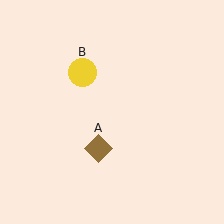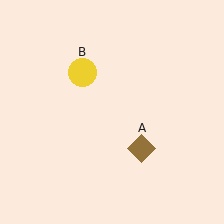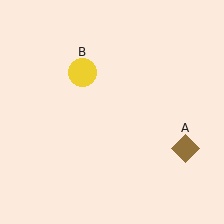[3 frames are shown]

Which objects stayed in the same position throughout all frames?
Yellow circle (object B) remained stationary.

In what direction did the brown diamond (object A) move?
The brown diamond (object A) moved right.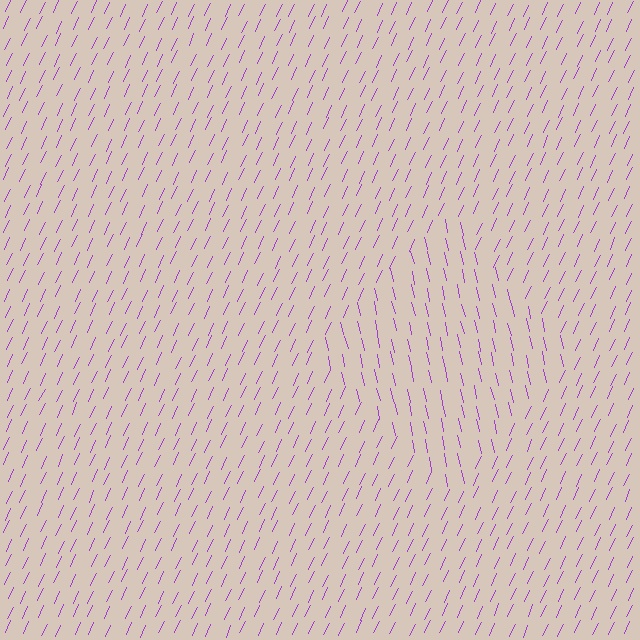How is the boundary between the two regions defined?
The boundary is defined purely by a change in line orientation (approximately 37 degrees difference). All lines are the same color and thickness.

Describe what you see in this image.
The image is filled with small purple line segments. A diamond region in the image has lines oriented differently from the surrounding lines, creating a visible texture boundary.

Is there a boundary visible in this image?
Yes, there is a texture boundary formed by a change in line orientation.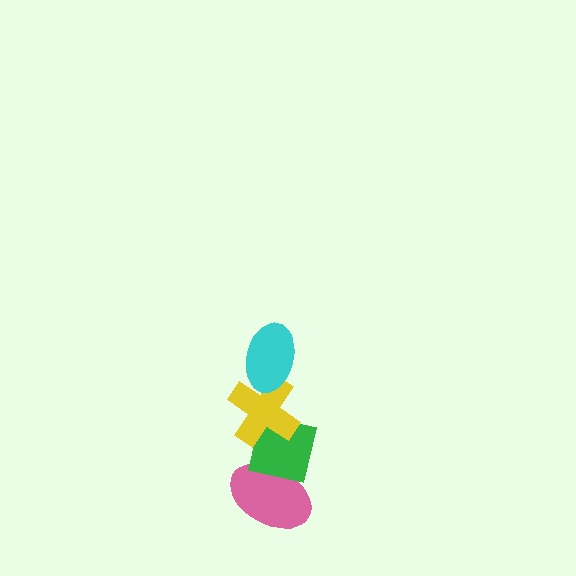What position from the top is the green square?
The green square is 3rd from the top.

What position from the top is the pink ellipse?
The pink ellipse is 4th from the top.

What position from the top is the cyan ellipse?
The cyan ellipse is 1st from the top.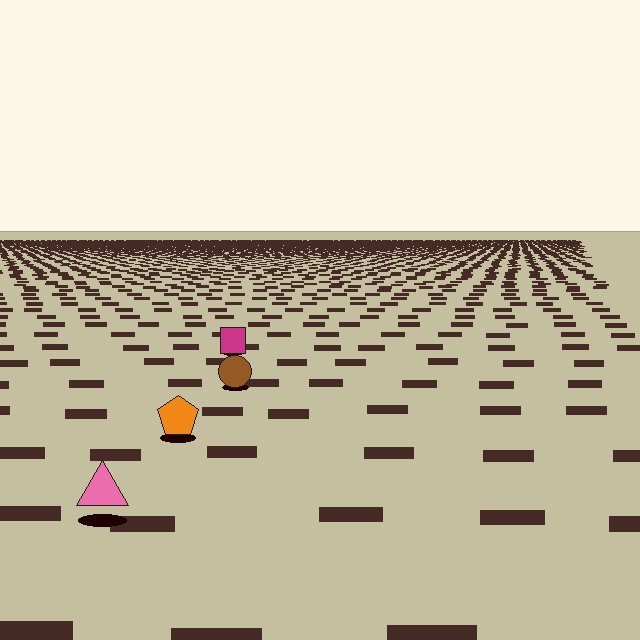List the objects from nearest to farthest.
From nearest to farthest: the pink triangle, the orange pentagon, the brown circle, the magenta square.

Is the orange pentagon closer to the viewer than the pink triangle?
No. The pink triangle is closer — you can tell from the texture gradient: the ground texture is coarser near it.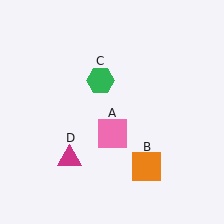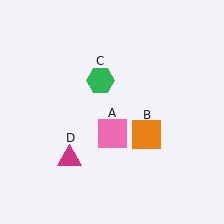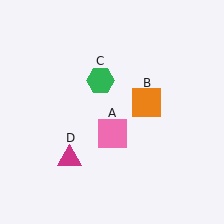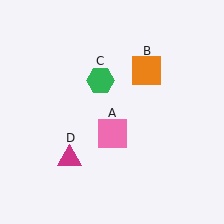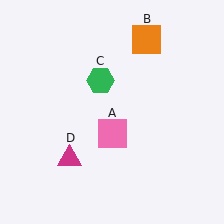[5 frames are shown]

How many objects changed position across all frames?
1 object changed position: orange square (object B).